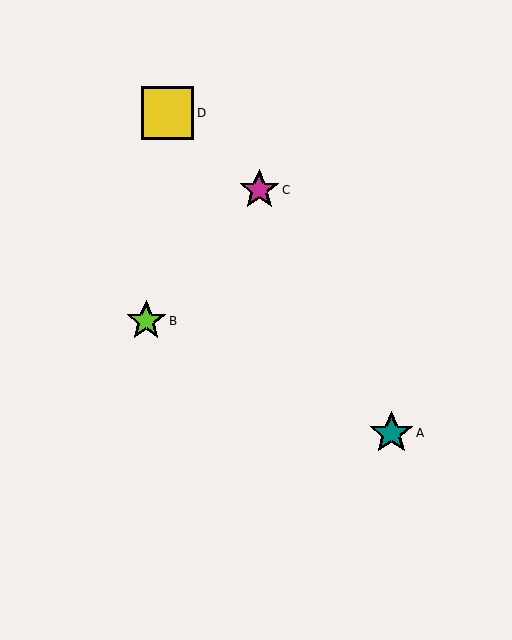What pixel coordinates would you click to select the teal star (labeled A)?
Click at (391, 433) to select the teal star A.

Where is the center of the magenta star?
The center of the magenta star is at (259, 190).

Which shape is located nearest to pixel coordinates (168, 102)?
The yellow square (labeled D) at (168, 113) is nearest to that location.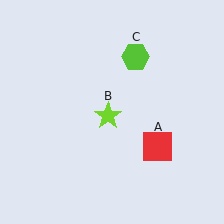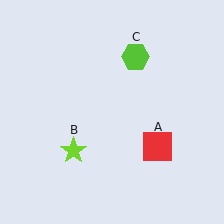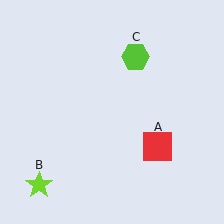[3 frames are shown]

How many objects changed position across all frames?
1 object changed position: lime star (object B).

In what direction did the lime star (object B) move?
The lime star (object B) moved down and to the left.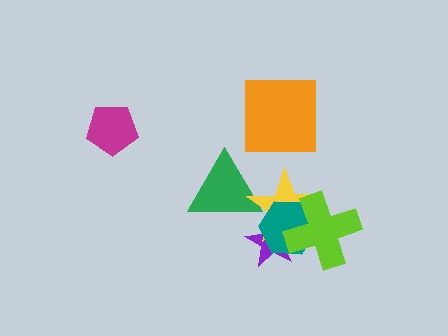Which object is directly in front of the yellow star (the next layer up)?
The teal hexagon is directly in front of the yellow star.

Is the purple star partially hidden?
Yes, it is partially covered by another shape.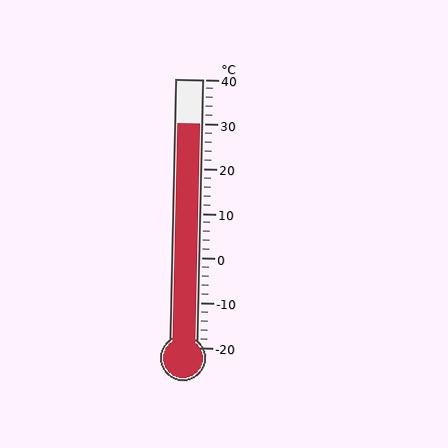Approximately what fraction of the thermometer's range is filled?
The thermometer is filled to approximately 85% of its range.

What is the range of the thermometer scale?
The thermometer scale ranges from -20°C to 40°C.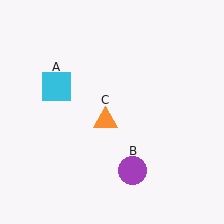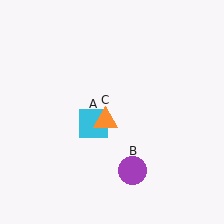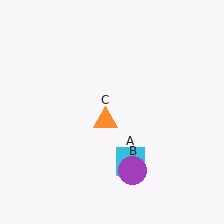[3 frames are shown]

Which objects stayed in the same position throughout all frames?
Purple circle (object B) and orange triangle (object C) remained stationary.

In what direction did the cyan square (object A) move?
The cyan square (object A) moved down and to the right.